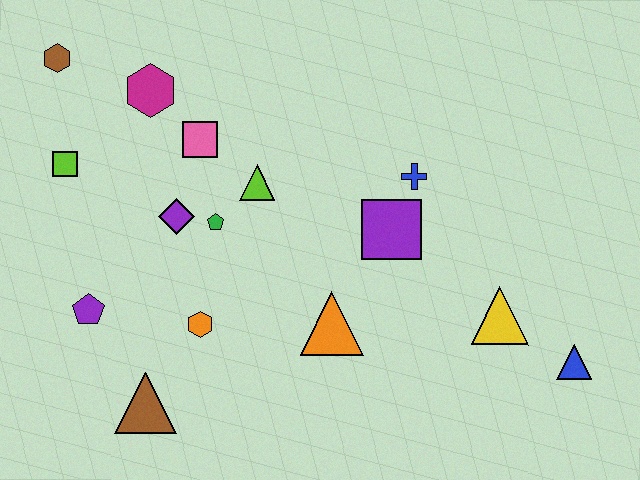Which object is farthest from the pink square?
The blue triangle is farthest from the pink square.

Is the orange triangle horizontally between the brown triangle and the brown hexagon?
No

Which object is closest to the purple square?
The blue cross is closest to the purple square.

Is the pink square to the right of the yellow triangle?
No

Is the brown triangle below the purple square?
Yes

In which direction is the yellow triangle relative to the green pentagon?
The yellow triangle is to the right of the green pentagon.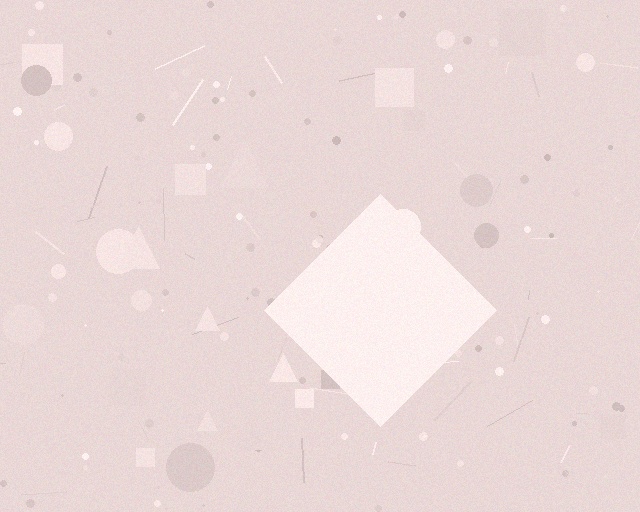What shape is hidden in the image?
A diamond is hidden in the image.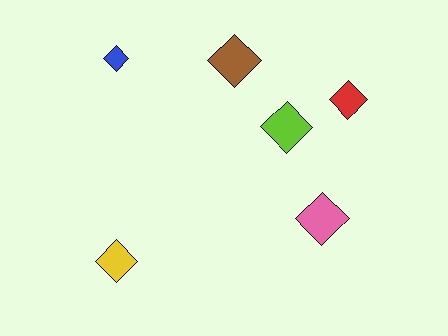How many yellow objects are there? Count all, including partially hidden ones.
There is 1 yellow object.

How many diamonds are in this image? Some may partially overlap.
There are 6 diamonds.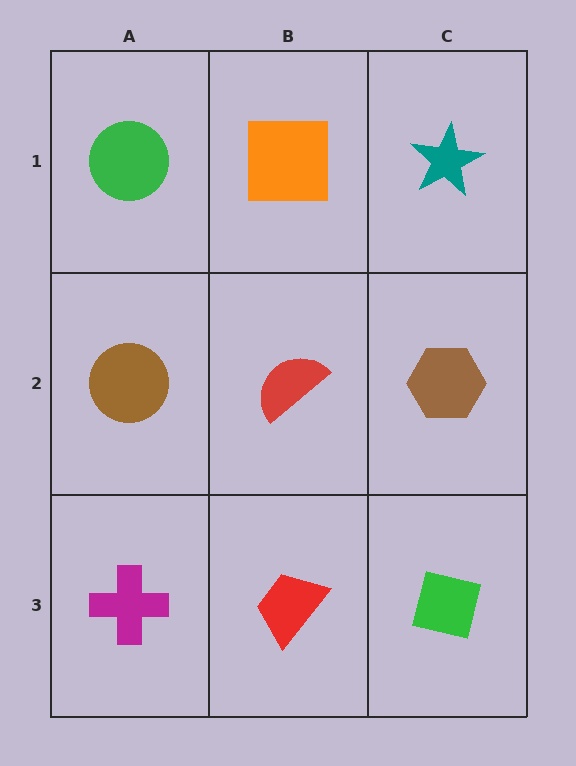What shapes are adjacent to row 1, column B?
A red semicircle (row 2, column B), a green circle (row 1, column A), a teal star (row 1, column C).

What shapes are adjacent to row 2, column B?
An orange square (row 1, column B), a red trapezoid (row 3, column B), a brown circle (row 2, column A), a brown hexagon (row 2, column C).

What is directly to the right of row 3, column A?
A red trapezoid.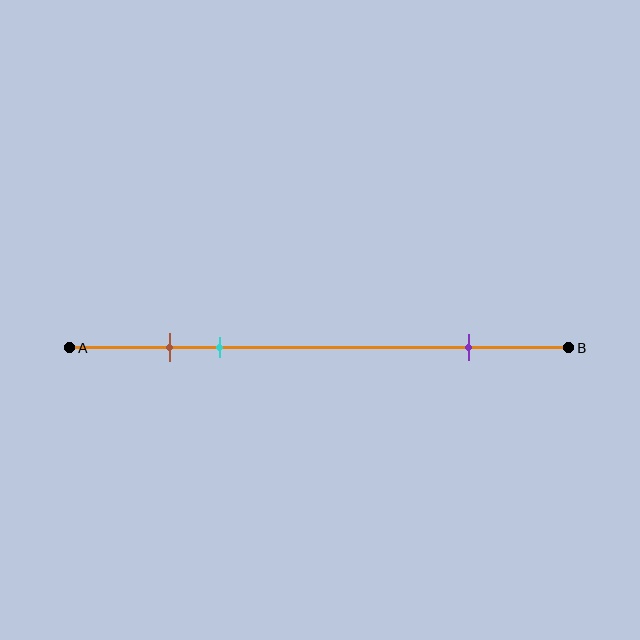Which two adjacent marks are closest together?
The brown and cyan marks are the closest adjacent pair.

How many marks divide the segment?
There are 3 marks dividing the segment.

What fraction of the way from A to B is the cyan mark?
The cyan mark is approximately 30% (0.3) of the way from A to B.